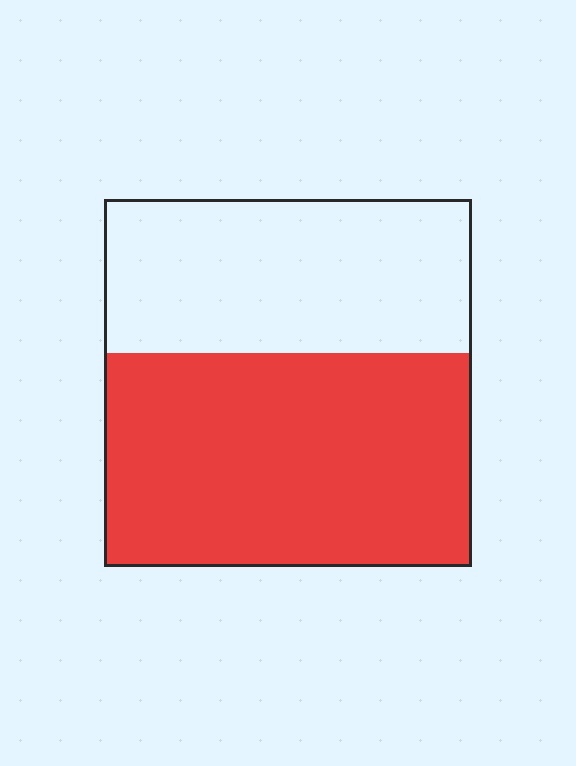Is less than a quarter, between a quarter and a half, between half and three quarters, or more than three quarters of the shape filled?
Between half and three quarters.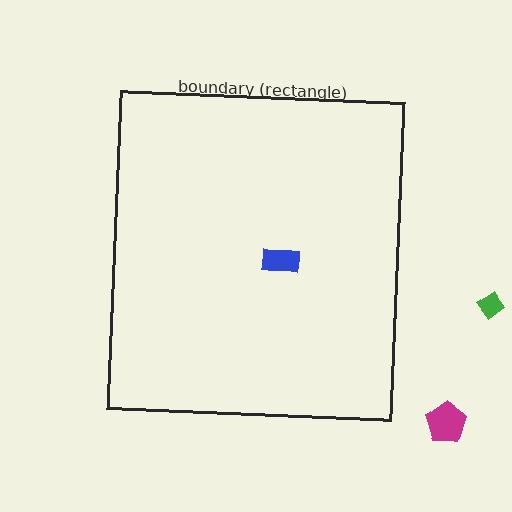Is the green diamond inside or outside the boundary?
Outside.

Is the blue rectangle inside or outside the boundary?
Inside.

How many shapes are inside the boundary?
1 inside, 2 outside.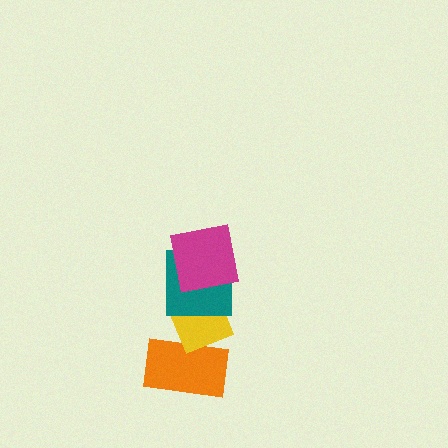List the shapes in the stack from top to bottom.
From top to bottom: the magenta square, the teal square, the yellow diamond, the orange rectangle.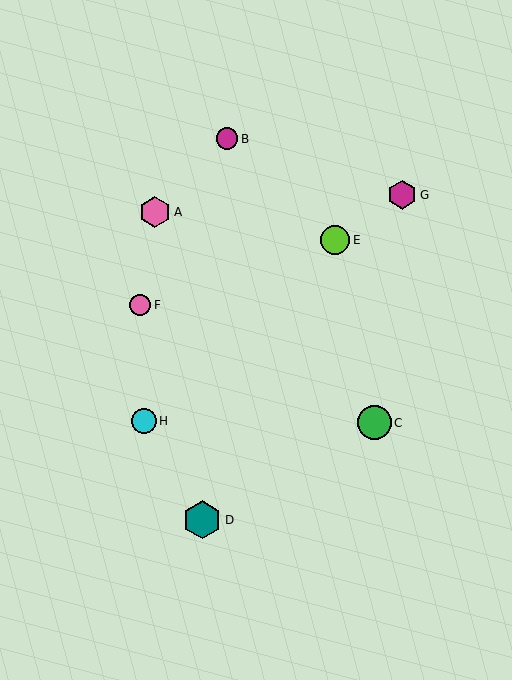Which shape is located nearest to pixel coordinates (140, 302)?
The pink circle (labeled F) at (140, 305) is nearest to that location.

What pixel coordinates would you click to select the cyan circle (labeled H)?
Click at (144, 421) to select the cyan circle H.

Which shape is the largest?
The teal hexagon (labeled D) is the largest.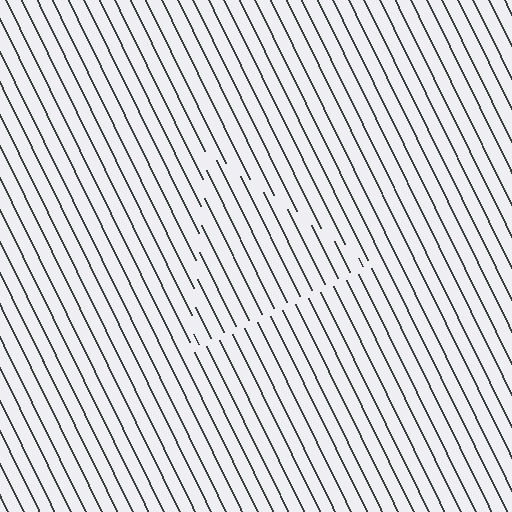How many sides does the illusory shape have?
3 sides — the line-ends trace a triangle.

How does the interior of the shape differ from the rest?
The interior of the shape contains the same grating, shifted by half a period — the contour is defined by the phase discontinuity where line-ends from the inner and outer gratings abut.